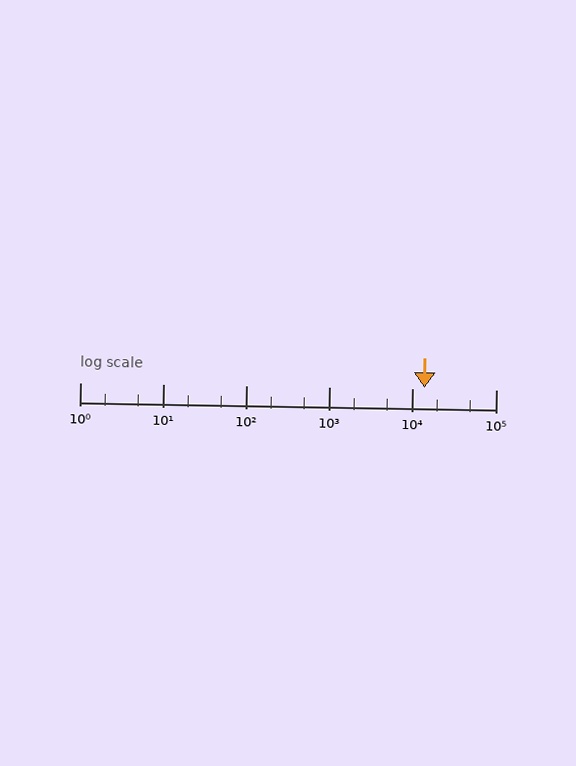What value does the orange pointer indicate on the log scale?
The pointer indicates approximately 14000.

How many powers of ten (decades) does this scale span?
The scale spans 5 decades, from 1 to 100000.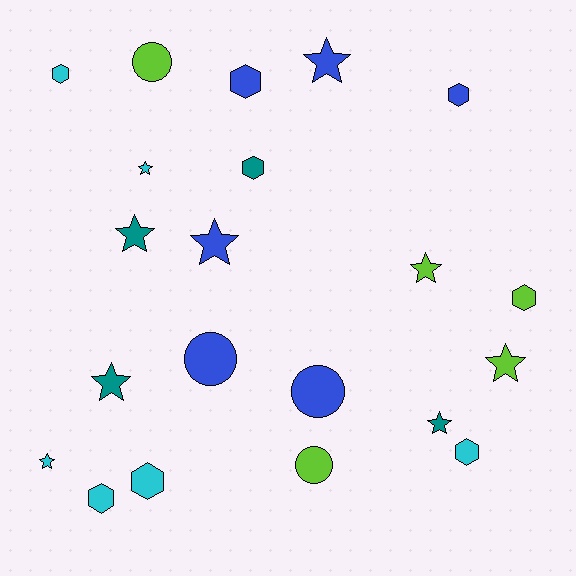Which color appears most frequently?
Blue, with 6 objects.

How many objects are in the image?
There are 21 objects.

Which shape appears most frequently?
Star, with 9 objects.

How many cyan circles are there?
There are no cyan circles.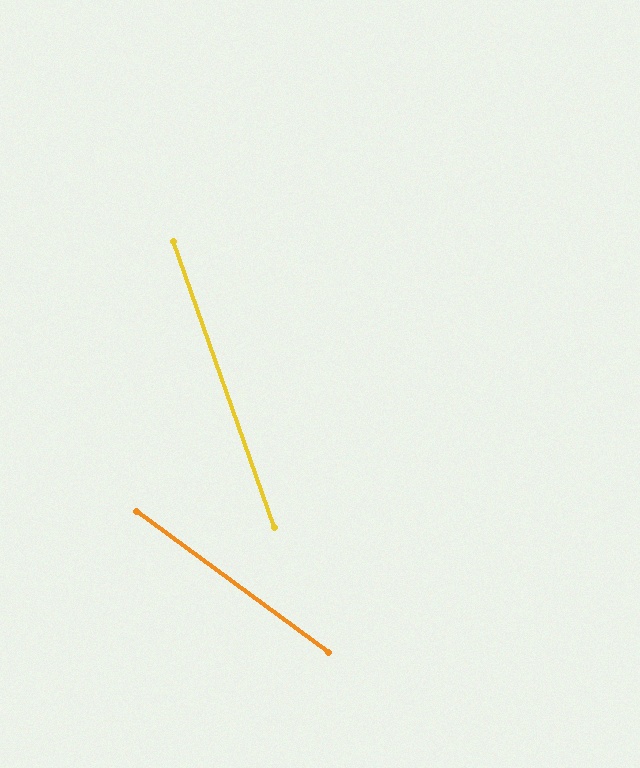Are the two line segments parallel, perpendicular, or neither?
Neither parallel nor perpendicular — they differ by about 34°.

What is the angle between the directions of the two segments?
Approximately 34 degrees.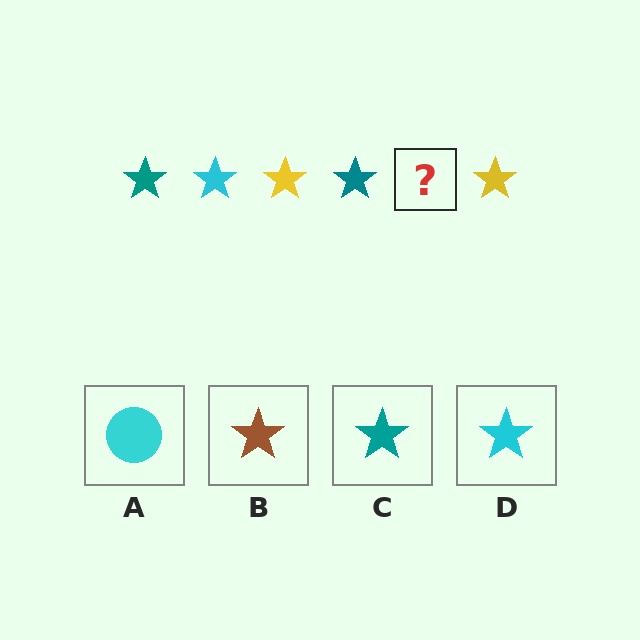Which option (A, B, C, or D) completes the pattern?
D.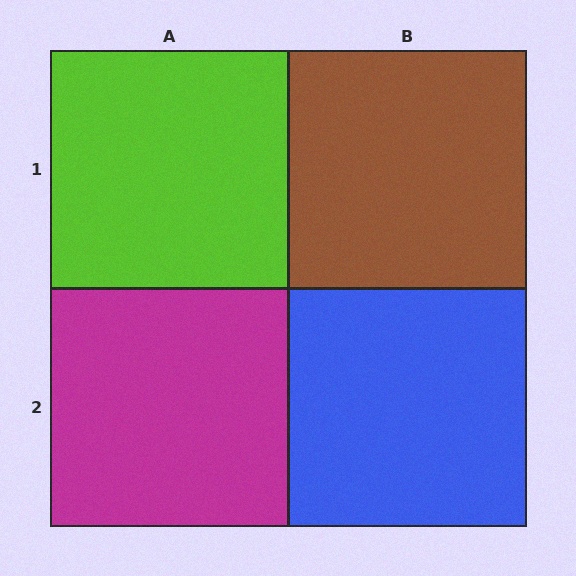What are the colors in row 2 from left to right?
Magenta, blue.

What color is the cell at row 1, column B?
Brown.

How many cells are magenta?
1 cell is magenta.